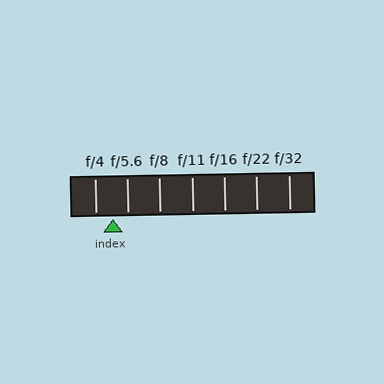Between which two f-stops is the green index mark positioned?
The index mark is between f/4 and f/5.6.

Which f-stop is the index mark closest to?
The index mark is closest to f/5.6.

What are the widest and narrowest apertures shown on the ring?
The widest aperture shown is f/4 and the narrowest is f/32.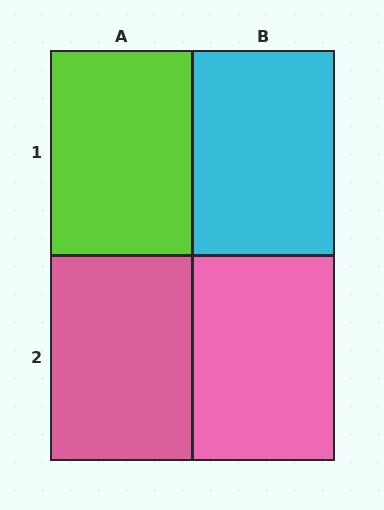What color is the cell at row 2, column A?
Pink.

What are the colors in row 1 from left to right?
Lime, cyan.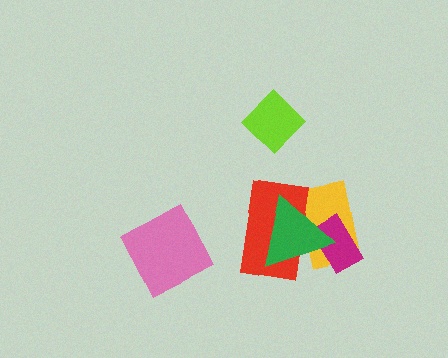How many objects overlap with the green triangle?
3 objects overlap with the green triangle.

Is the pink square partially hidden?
No, no other shape covers it.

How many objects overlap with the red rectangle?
3 objects overlap with the red rectangle.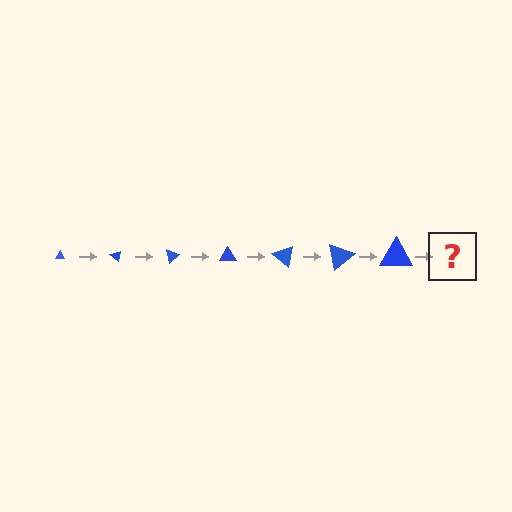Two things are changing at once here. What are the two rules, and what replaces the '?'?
The two rules are that the triangle grows larger each step and it rotates 40 degrees each step. The '?' should be a triangle, larger than the previous one and rotated 280 degrees from the start.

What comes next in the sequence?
The next element should be a triangle, larger than the previous one and rotated 280 degrees from the start.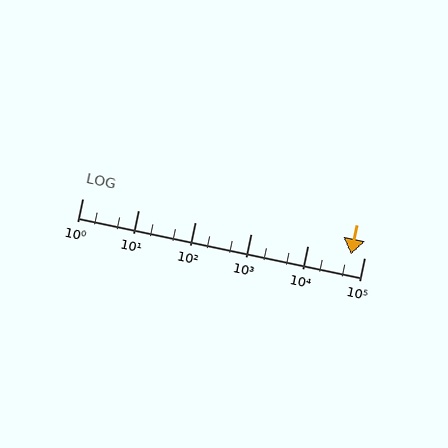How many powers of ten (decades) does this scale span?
The scale spans 5 decades, from 1 to 100000.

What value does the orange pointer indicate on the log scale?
The pointer indicates approximately 59000.